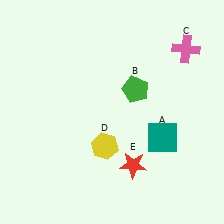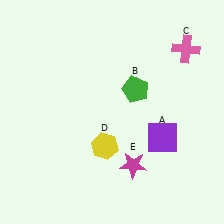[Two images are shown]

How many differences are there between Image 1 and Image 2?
There are 2 differences between the two images.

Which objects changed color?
A changed from teal to purple. E changed from red to magenta.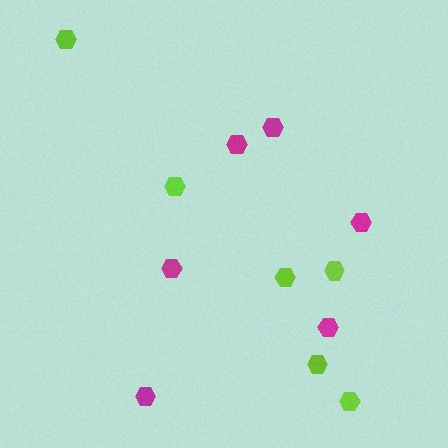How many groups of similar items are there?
There are 2 groups: one group of magenta hexagons (6) and one group of lime hexagons (6).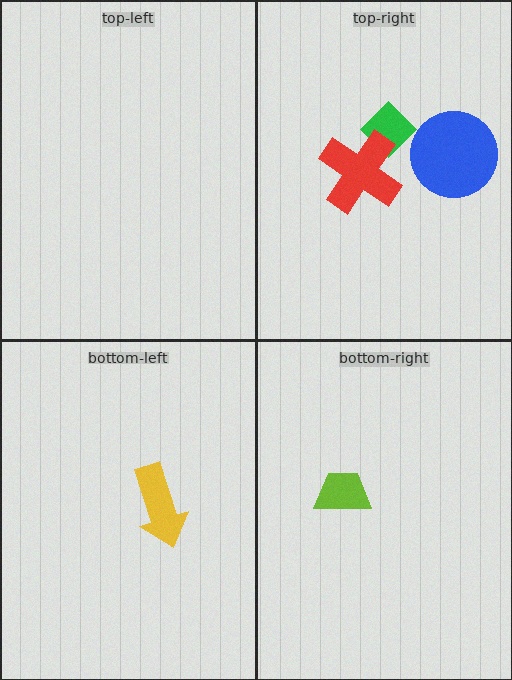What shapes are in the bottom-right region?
The lime trapezoid.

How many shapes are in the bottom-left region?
1.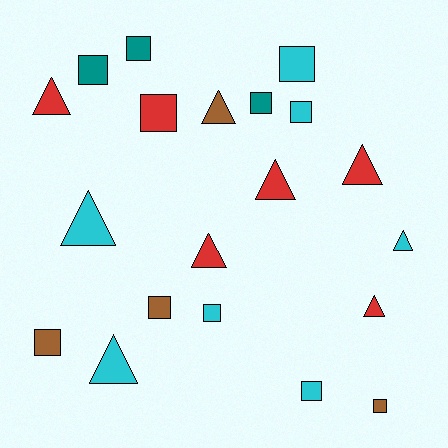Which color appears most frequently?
Cyan, with 7 objects.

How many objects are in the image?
There are 20 objects.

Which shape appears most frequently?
Square, with 11 objects.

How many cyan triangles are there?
There are 3 cyan triangles.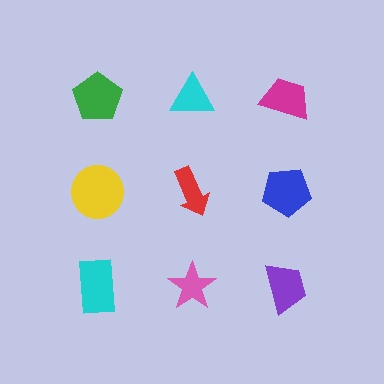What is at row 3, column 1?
A cyan rectangle.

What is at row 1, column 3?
A magenta trapezoid.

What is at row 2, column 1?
A yellow circle.